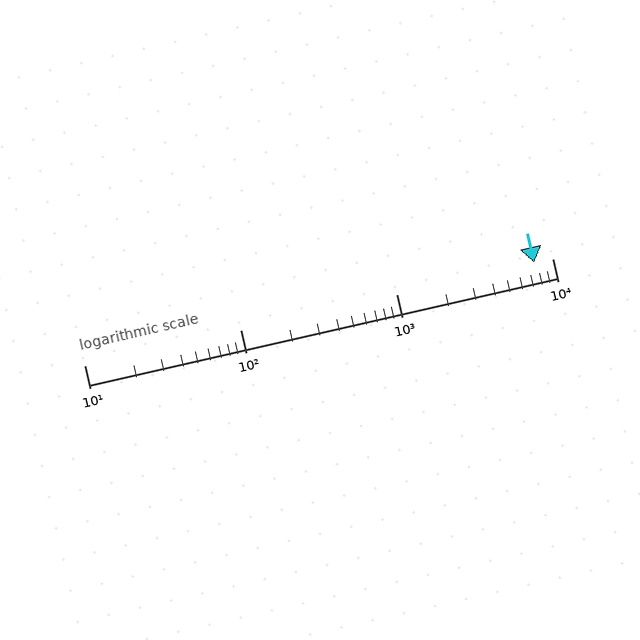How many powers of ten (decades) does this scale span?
The scale spans 3 decades, from 10 to 10000.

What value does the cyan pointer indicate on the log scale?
The pointer indicates approximately 7700.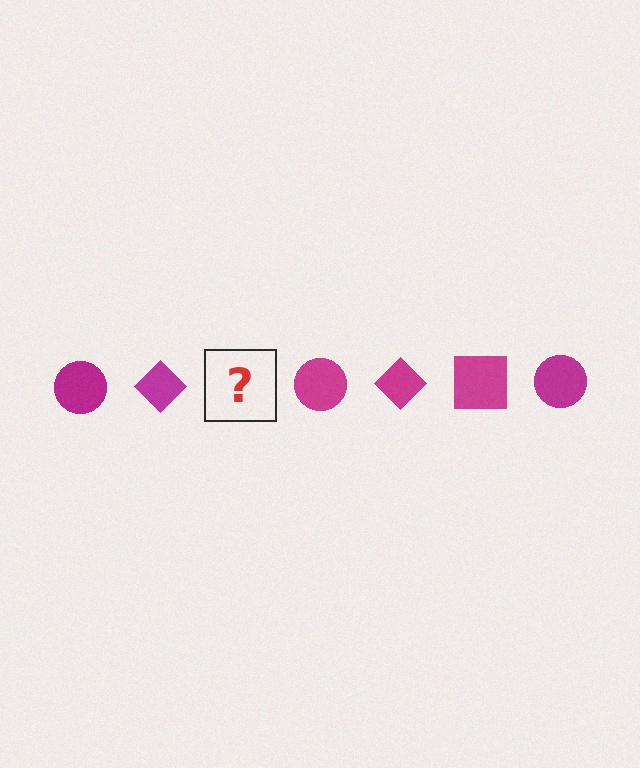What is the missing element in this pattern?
The missing element is a magenta square.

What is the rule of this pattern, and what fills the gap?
The rule is that the pattern cycles through circle, diamond, square shapes in magenta. The gap should be filled with a magenta square.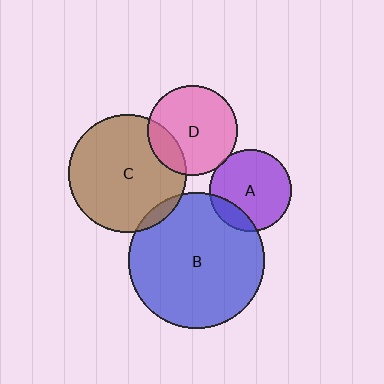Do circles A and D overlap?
Yes.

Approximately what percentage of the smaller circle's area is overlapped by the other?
Approximately 5%.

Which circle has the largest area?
Circle B (blue).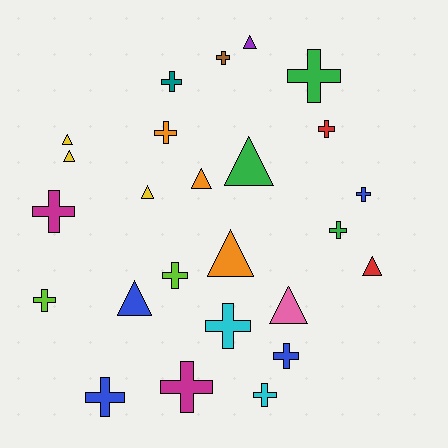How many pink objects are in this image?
There is 1 pink object.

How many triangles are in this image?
There are 10 triangles.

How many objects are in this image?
There are 25 objects.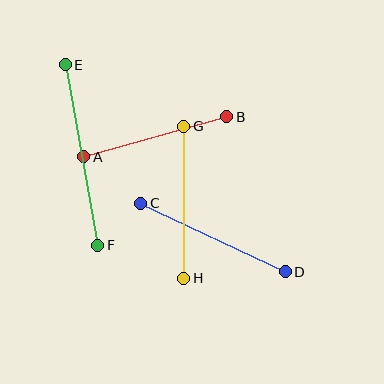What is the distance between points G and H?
The distance is approximately 152 pixels.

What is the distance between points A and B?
The distance is approximately 148 pixels.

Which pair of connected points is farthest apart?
Points E and F are farthest apart.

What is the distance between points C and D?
The distance is approximately 160 pixels.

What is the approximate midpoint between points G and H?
The midpoint is at approximately (184, 202) pixels.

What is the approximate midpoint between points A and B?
The midpoint is at approximately (155, 137) pixels.